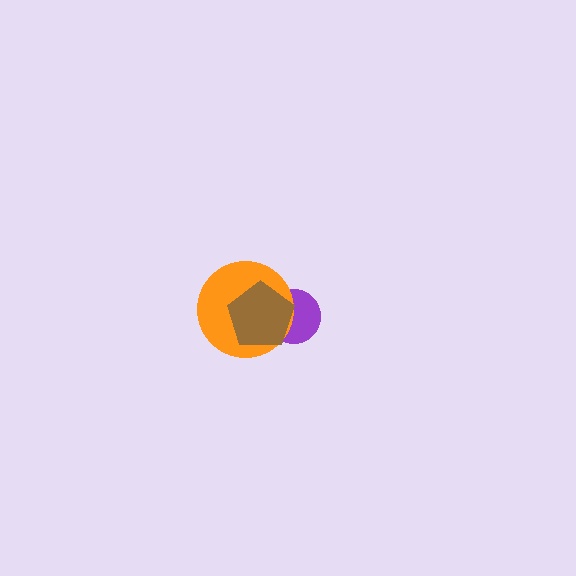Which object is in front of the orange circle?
The brown pentagon is in front of the orange circle.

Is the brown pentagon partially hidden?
No, no other shape covers it.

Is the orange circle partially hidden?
Yes, it is partially covered by another shape.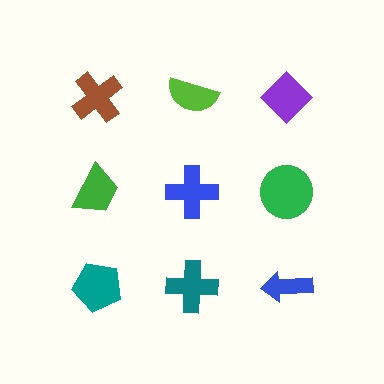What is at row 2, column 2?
A blue cross.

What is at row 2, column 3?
A green circle.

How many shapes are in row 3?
3 shapes.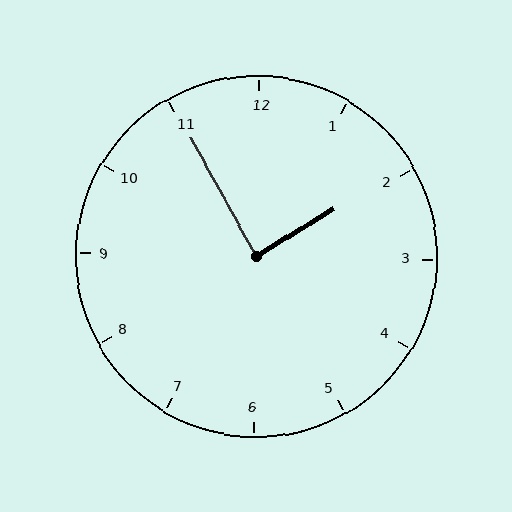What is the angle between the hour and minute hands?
Approximately 88 degrees.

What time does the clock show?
1:55.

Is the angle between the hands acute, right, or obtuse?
It is right.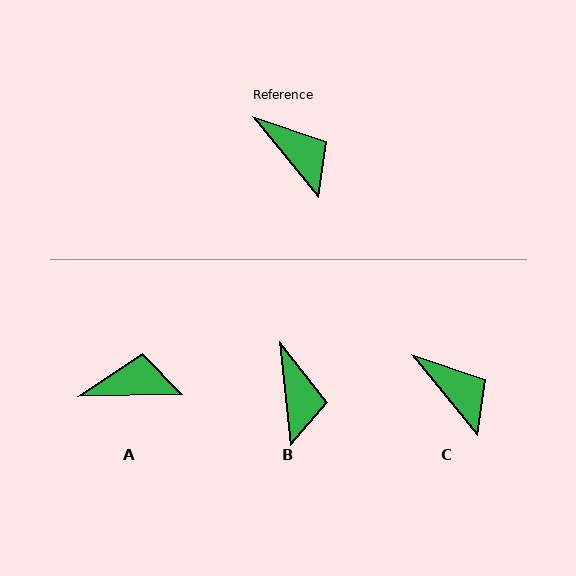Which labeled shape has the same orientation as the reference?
C.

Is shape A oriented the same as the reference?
No, it is off by about 52 degrees.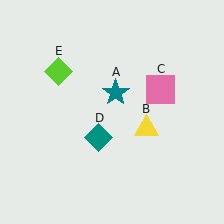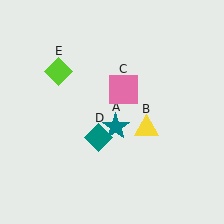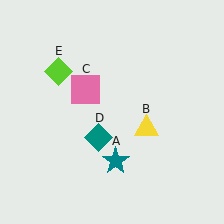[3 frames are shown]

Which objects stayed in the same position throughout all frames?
Yellow triangle (object B) and teal diamond (object D) and lime diamond (object E) remained stationary.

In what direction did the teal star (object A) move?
The teal star (object A) moved down.